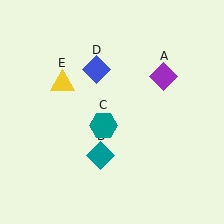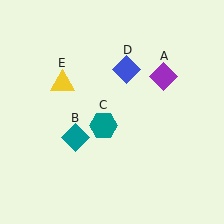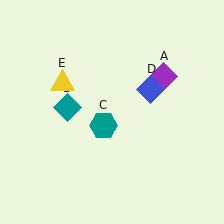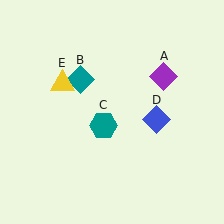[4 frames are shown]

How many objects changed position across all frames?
2 objects changed position: teal diamond (object B), blue diamond (object D).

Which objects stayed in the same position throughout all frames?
Purple diamond (object A) and teal hexagon (object C) and yellow triangle (object E) remained stationary.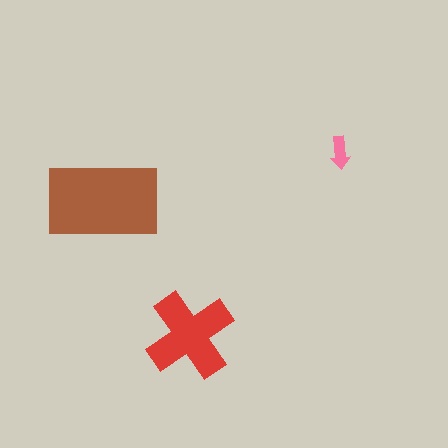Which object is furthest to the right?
The pink arrow is rightmost.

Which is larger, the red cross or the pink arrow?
The red cross.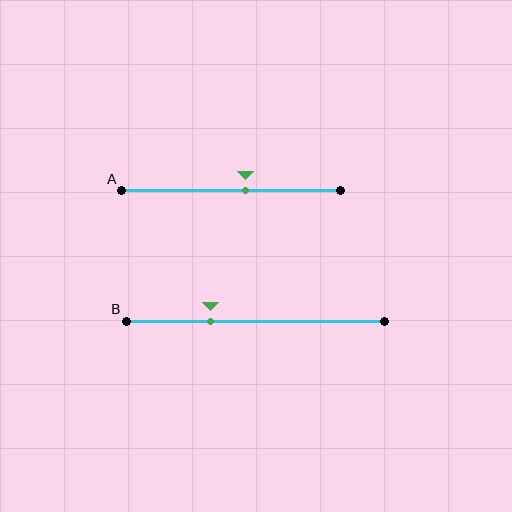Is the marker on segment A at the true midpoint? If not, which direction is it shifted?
No, the marker on segment A is shifted to the right by about 7% of the segment length.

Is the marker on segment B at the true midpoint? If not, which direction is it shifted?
No, the marker on segment B is shifted to the left by about 17% of the segment length.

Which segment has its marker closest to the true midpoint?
Segment A has its marker closest to the true midpoint.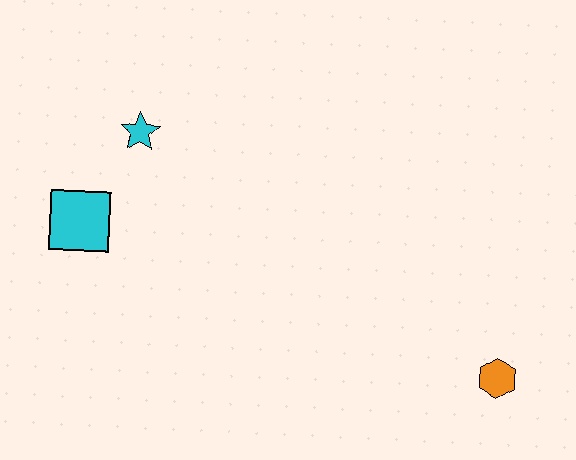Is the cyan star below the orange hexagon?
No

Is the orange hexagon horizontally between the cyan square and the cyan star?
No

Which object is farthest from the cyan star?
The orange hexagon is farthest from the cyan star.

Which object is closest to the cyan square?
The cyan star is closest to the cyan square.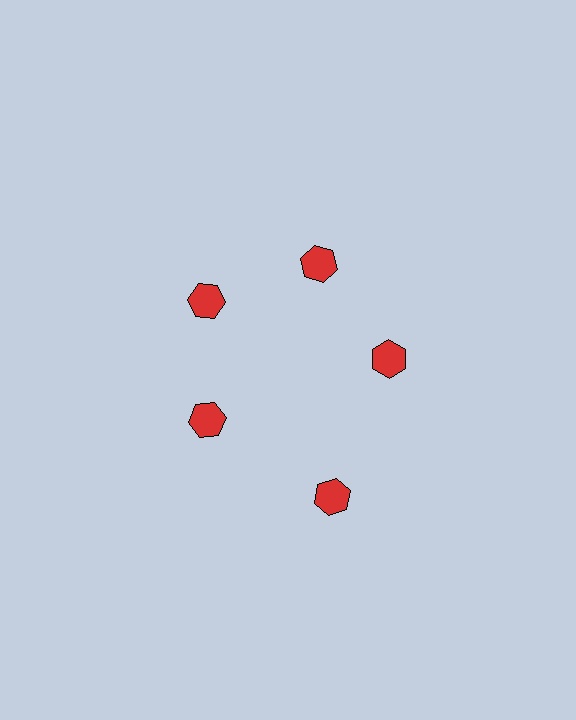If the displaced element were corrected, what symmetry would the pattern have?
It would have 5-fold rotational symmetry — the pattern would map onto itself every 72 degrees.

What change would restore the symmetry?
The symmetry would be restored by moving it inward, back onto the ring so that all 5 hexagons sit at equal angles and equal distance from the center.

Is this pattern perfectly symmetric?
No. The 5 red hexagons are arranged in a ring, but one element near the 5 o'clock position is pushed outward from the center, breaking the 5-fold rotational symmetry.